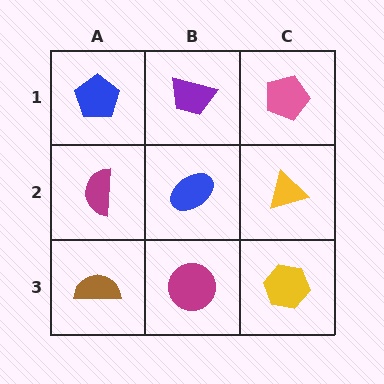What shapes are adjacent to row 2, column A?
A blue pentagon (row 1, column A), a brown semicircle (row 3, column A), a blue ellipse (row 2, column B).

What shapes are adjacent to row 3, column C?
A yellow triangle (row 2, column C), a magenta circle (row 3, column B).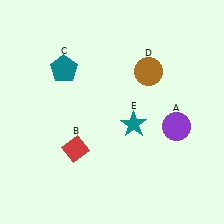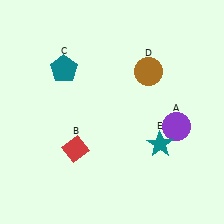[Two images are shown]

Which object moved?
The teal star (E) moved right.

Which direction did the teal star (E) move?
The teal star (E) moved right.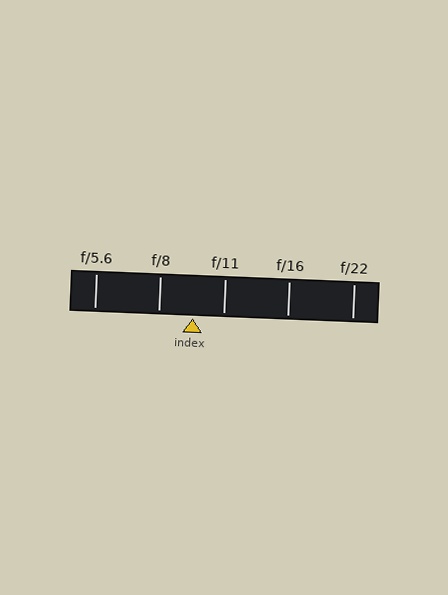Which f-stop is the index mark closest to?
The index mark is closest to f/11.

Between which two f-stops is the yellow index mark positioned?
The index mark is between f/8 and f/11.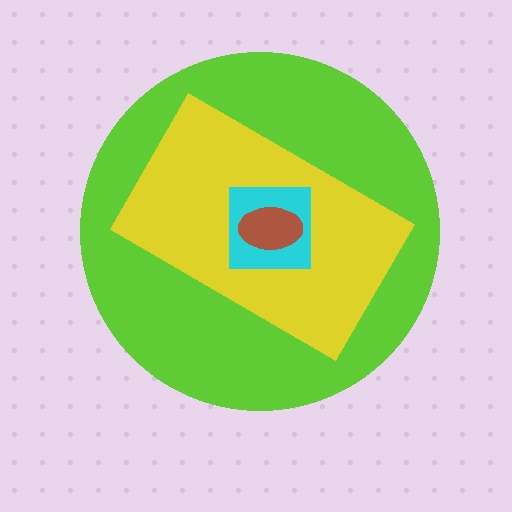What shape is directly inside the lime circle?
The yellow rectangle.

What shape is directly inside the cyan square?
The brown ellipse.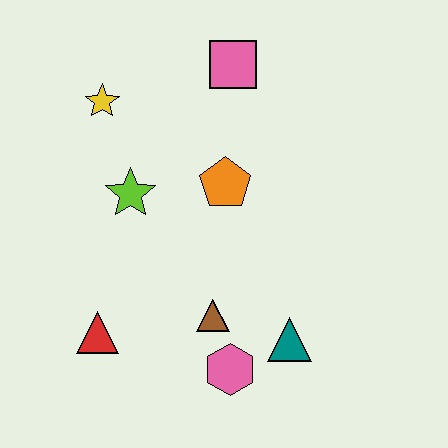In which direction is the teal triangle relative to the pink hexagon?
The teal triangle is to the right of the pink hexagon.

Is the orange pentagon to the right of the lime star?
Yes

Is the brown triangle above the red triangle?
Yes